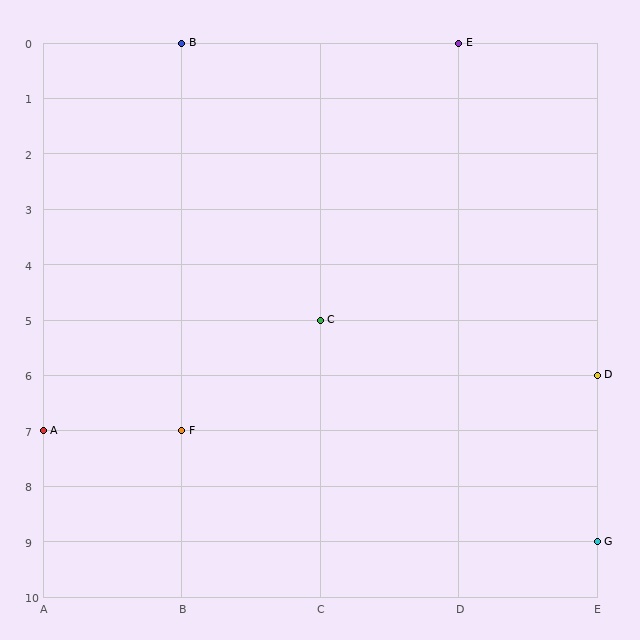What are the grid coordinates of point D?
Point D is at grid coordinates (E, 6).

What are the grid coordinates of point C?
Point C is at grid coordinates (C, 5).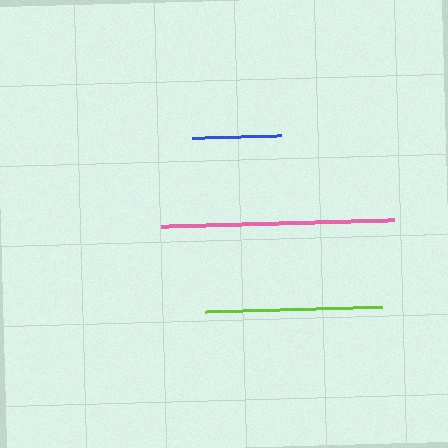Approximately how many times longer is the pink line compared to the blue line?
The pink line is approximately 2.6 times the length of the blue line.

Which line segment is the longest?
The pink line is the longest at approximately 233 pixels.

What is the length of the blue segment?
The blue segment is approximately 89 pixels long.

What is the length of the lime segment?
The lime segment is approximately 177 pixels long.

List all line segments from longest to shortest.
From longest to shortest: pink, lime, blue.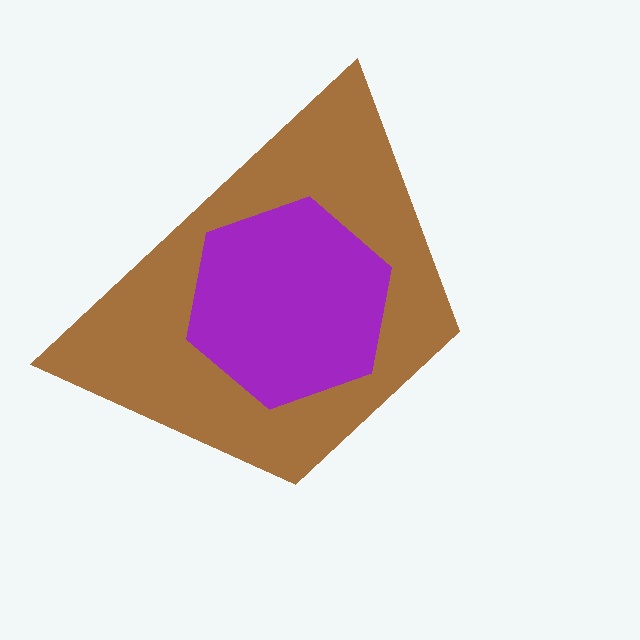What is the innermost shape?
The purple hexagon.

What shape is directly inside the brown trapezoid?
The purple hexagon.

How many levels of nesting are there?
2.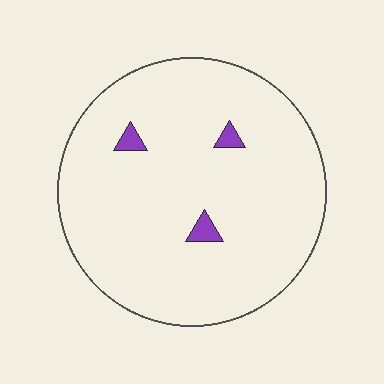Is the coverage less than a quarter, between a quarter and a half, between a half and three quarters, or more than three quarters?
Less than a quarter.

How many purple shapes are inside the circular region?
3.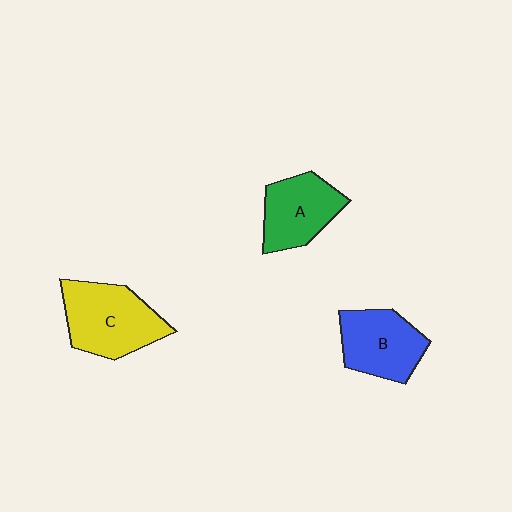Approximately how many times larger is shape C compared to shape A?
Approximately 1.3 times.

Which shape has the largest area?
Shape C (yellow).